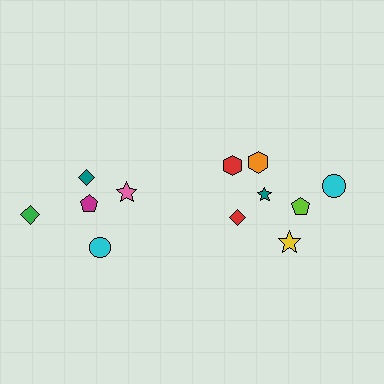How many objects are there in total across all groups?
There are 12 objects.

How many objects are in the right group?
There are 7 objects.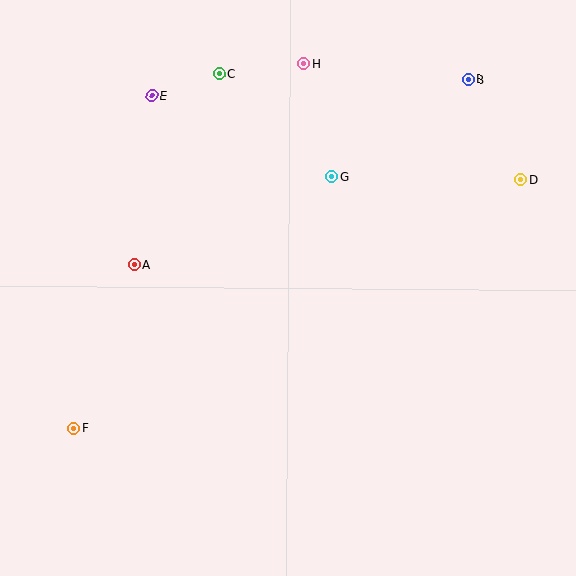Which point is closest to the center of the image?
Point G at (332, 177) is closest to the center.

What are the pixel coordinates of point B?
Point B is at (468, 80).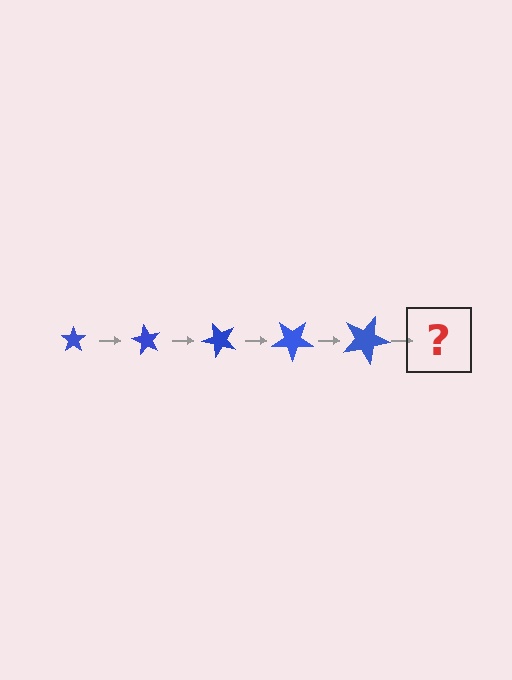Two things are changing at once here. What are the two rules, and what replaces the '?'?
The two rules are that the star grows larger each step and it rotates 60 degrees each step. The '?' should be a star, larger than the previous one and rotated 300 degrees from the start.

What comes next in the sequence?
The next element should be a star, larger than the previous one and rotated 300 degrees from the start.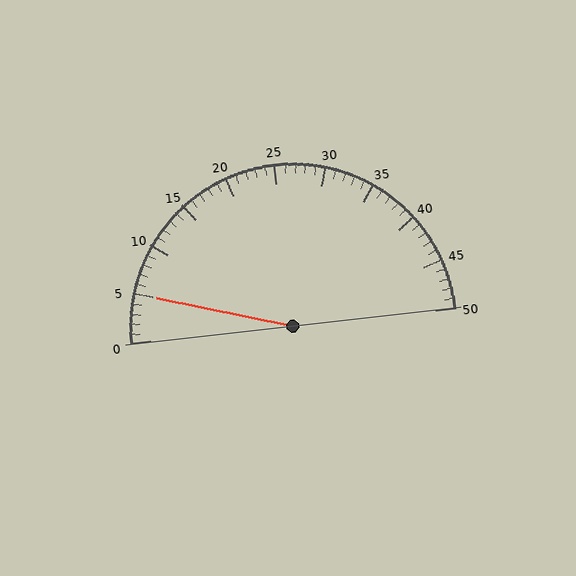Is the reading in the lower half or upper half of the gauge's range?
The reading is in the lower half of the range (0 to 50).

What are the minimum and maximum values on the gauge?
The gauge ranges from 0 to 50.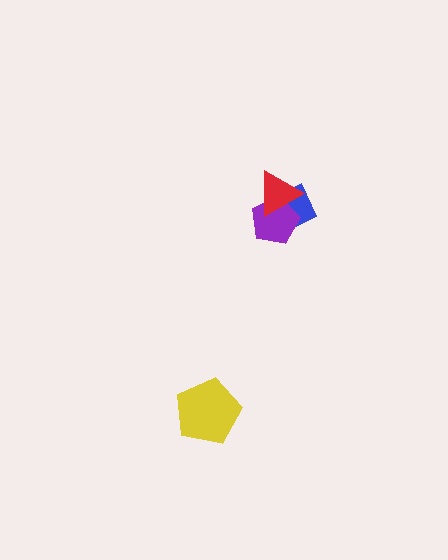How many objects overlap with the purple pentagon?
2 objects overlap with the purple pentagon.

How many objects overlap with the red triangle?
2 objects overlap with the red triangle.